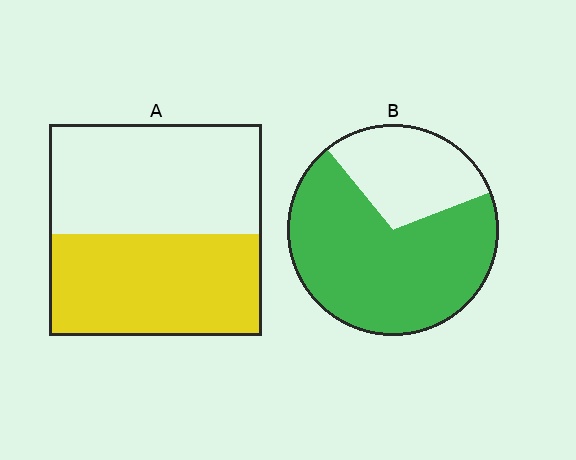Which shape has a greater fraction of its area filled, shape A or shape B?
Shape B.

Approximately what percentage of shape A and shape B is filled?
A is approximately 50% and B is approximately 70%.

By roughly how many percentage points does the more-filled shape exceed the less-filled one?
By roughly 20 percentage points (B over A).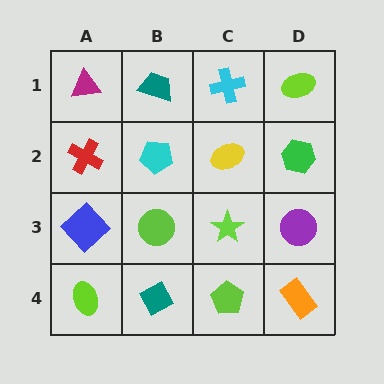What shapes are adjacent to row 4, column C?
A lime star (row 3, column C), a teal diamond (row 4, column B), an orange rectangle (row 4, column D).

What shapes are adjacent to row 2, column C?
A cyan cross (row 1, column C), a lime star (row 3, column C), a cyan pentagon (row 2, column B), a green hexagon (row 2, column D).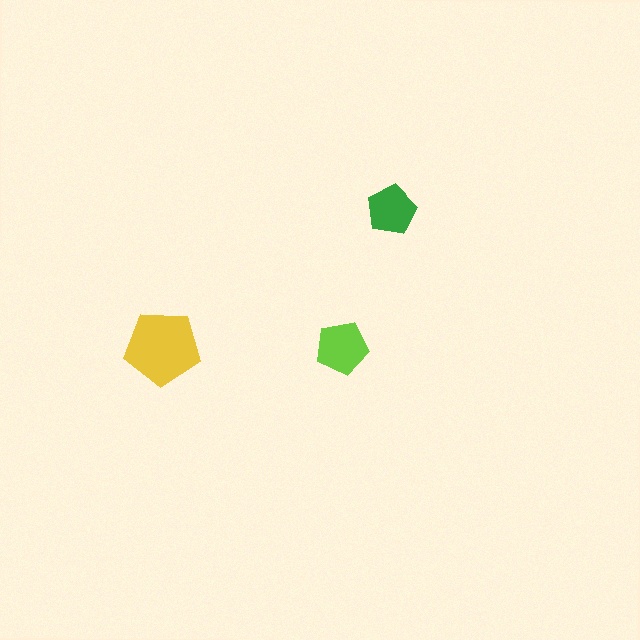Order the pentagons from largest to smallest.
the yellow one, the lime one, the green one.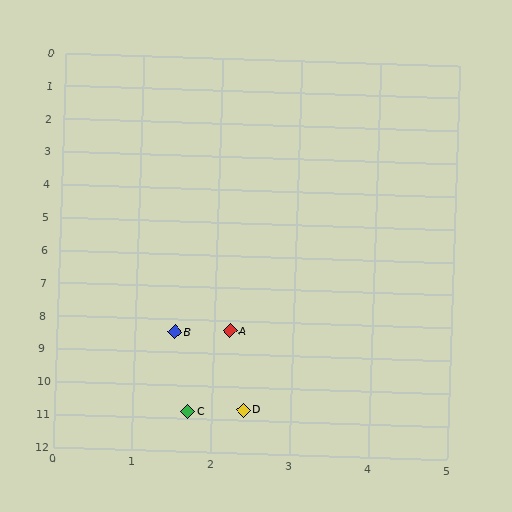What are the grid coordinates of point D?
Point D is at approximately (2.4, 10.7).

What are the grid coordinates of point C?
Point C is at approximately (1.7, 10.8).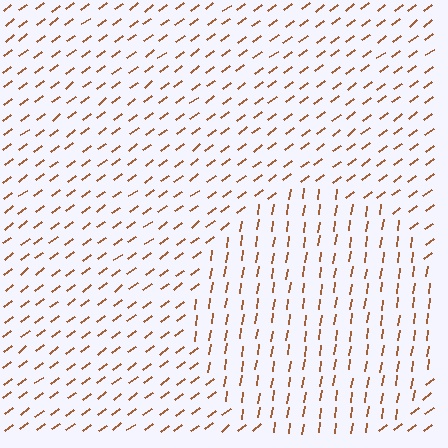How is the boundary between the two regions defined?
The boundary is defined purely by a change in line orientation (approximately 45 degrees difference). All lines are the same color and thickness.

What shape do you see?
I see a circle.